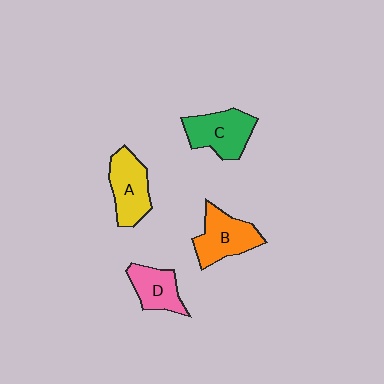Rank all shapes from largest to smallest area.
From largest to smallest: C (green), B (orange), A (yellow), D (pink).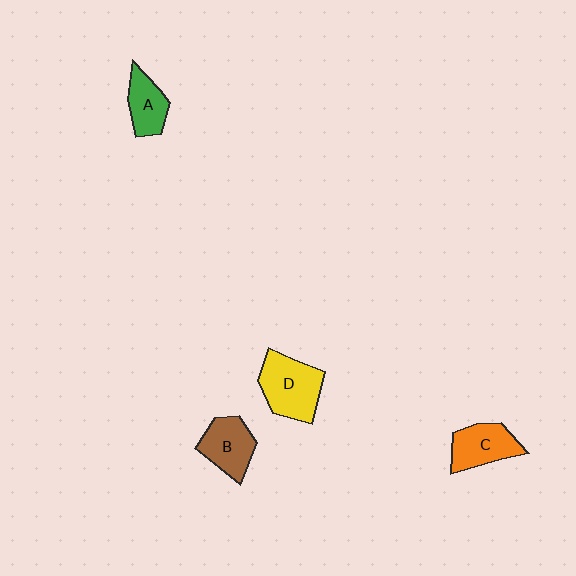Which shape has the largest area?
Shape D (yellow).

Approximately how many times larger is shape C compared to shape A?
Approximately 1.2 times.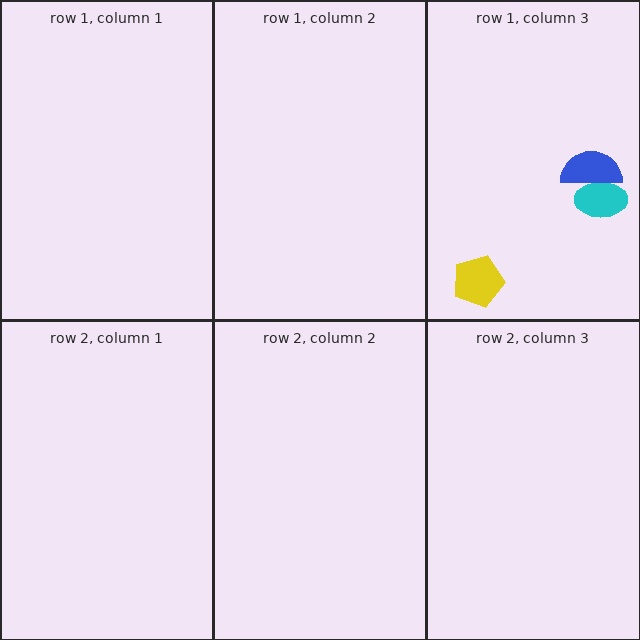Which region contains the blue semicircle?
The row 1, column 3 region.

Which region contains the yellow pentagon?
The row 1, column 3 region.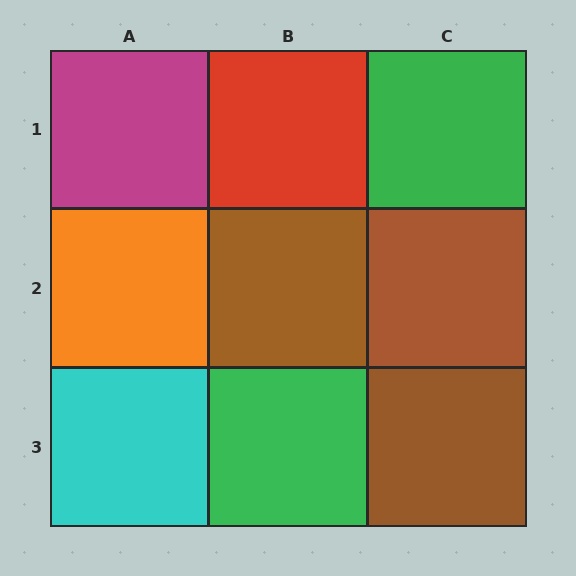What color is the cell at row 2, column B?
Brown.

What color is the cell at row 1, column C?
Green.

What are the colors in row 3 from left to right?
Cyan, green, brown.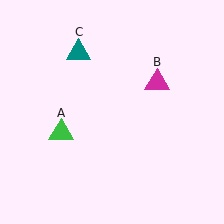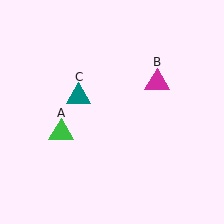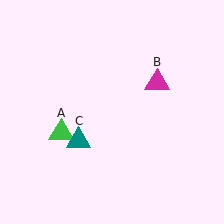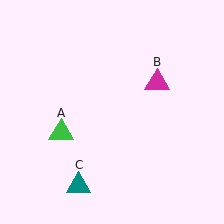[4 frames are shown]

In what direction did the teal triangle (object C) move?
The teal triangle (object C) moved down.